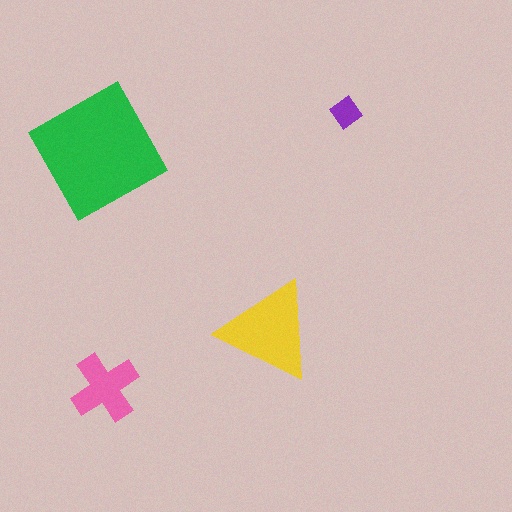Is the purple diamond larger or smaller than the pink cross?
Smaller.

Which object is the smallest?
The purple diamond.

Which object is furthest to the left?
The green square is leftmost.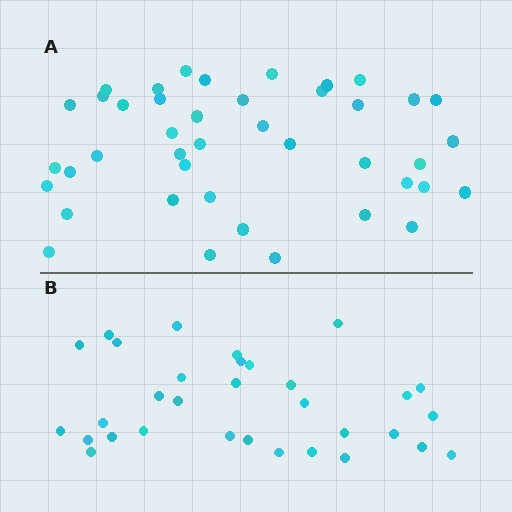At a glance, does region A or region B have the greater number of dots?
Region A (the top region) has more dots.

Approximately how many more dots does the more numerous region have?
Region A has roughly 10 or so more dots than region B.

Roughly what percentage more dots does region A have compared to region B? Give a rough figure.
About 30% more.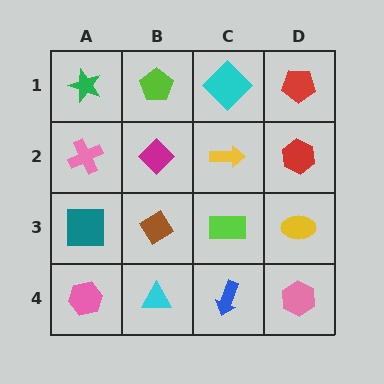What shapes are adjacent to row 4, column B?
A brown diamond (row 3, column B), a pink hexagon (row 4, column A), a blue arrow (row 4, column C).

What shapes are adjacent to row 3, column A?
A pink cross (row 2, column A), a pink hexagon (row 4, column A), a brown diamond (row 3, column B).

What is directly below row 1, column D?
A red hexagon.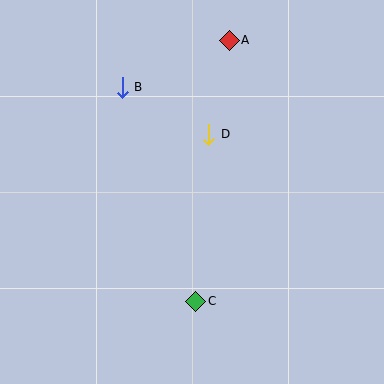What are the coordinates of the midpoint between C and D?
The midpoint between C and D is at (202, 218).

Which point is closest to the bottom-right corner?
Point C is closest to the bottom-right corner.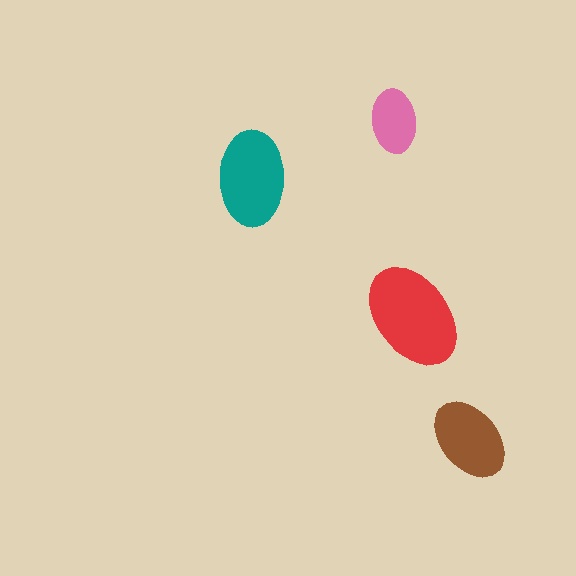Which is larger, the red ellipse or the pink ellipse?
The red one.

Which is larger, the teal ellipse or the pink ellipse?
The teal one.